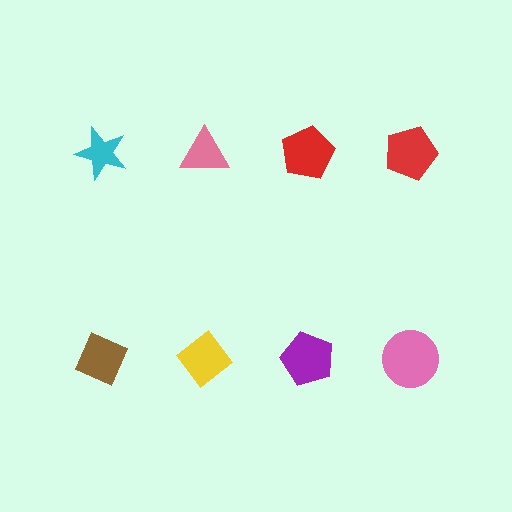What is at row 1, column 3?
A red pentagon.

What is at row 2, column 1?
A brown diamond.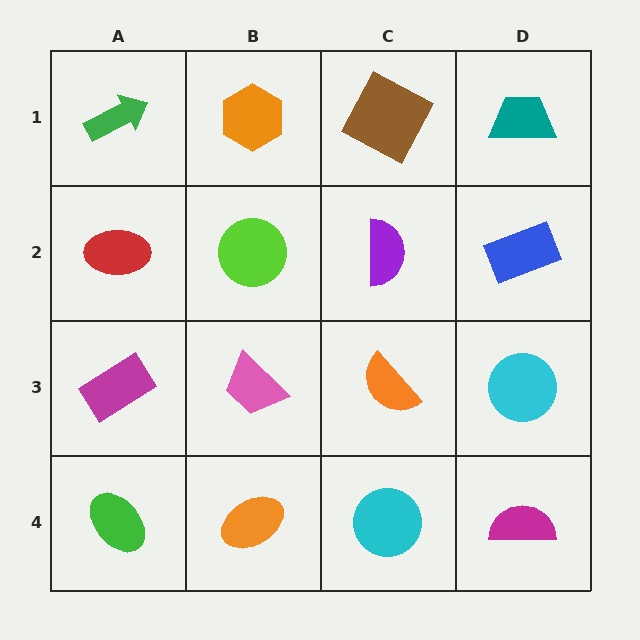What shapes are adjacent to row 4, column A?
A magenta rectangle (row 3, column A), an orange ellipse (row 4, column B).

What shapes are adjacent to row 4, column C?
An orange semicircle (row 3, column C), an orange ellipse (row 4, column B), a magenta semicircle (row 4, column D).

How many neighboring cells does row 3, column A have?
3.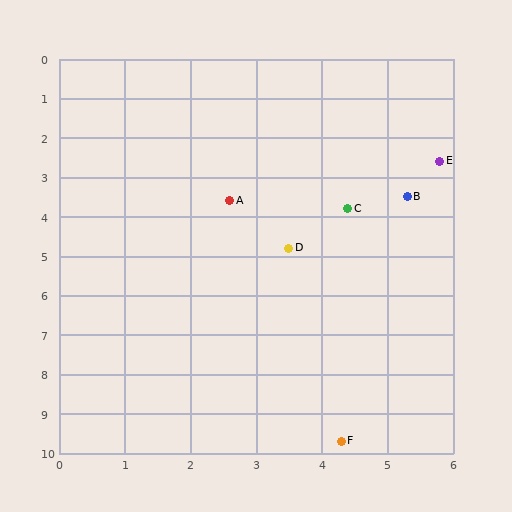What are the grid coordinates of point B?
Point B is at approximately (5.3, 3.5).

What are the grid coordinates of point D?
Point D is at approximately (3.5, 4.8).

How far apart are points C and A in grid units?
Points C and A are about 1.8 grid units apart.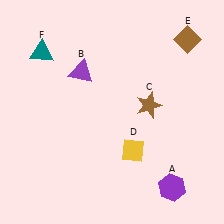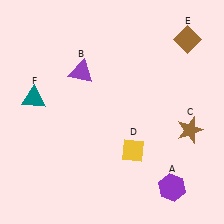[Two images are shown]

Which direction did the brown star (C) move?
The brown star (C) moved right.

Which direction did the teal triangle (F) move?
The teal triangle (F) moved down.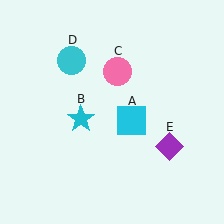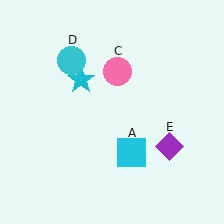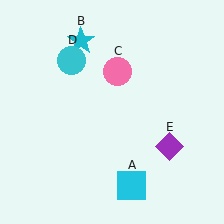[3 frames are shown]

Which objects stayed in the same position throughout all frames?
Pink circle (object C) and cyan circle (object D) and purple diamond (object E) remained stationary.